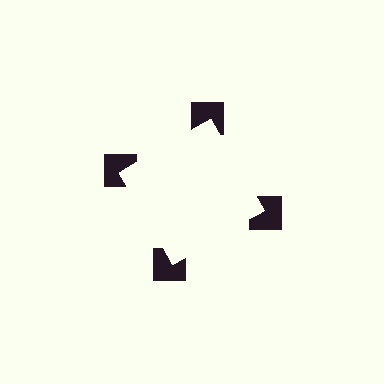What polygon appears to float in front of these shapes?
An illusory square — its edges are inferred from the aligned wedge cuts in the notched squares, not physically drawn.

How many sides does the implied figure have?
4 sides.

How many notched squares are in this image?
There are 4 — one at each vertex of the illusory square.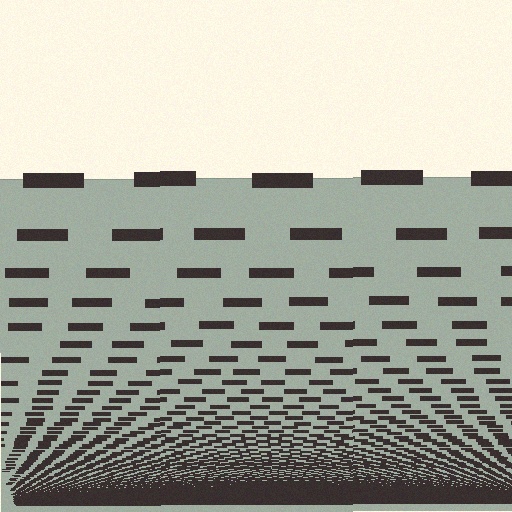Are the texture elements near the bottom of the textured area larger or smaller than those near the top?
Smaller. The gradient is inverted — elements near the bottom are smaller and denser.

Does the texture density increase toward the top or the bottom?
Density increases toward the bottom.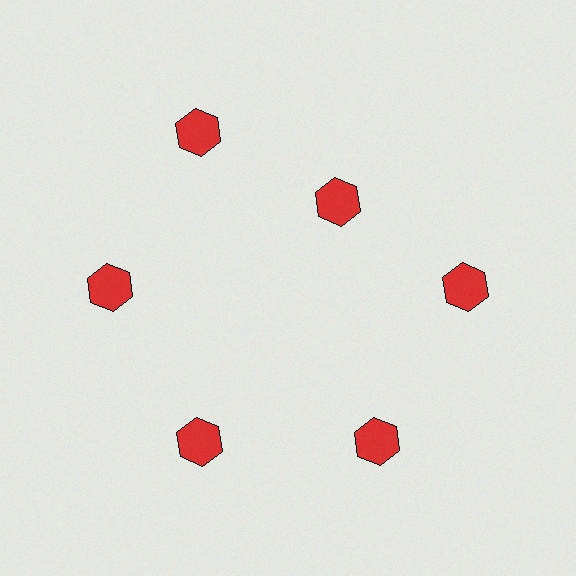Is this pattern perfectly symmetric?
No. The 6 red hexagons are arranged in a ring, but one element near the 1 o'clock position is pulled inward toward the center, breaking the 6-fold rotational symmetry.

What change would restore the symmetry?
The symmetry would be restored by moving it outward, back onto the ring so that all 6 hexagons sit at equal angles and equal distance from the center.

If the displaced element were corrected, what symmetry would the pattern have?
It would have 6-fold rotational symmetry — the pattern would map onto itself every 60 degrees.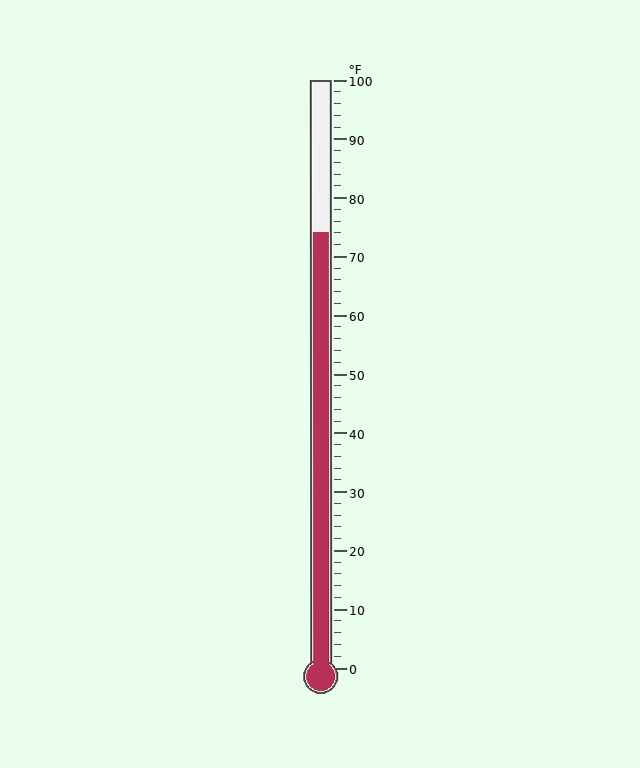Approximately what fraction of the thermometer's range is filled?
The thermometer is filled to approximately 75% of its range.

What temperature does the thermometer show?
The thermometer shows approximately 74°F.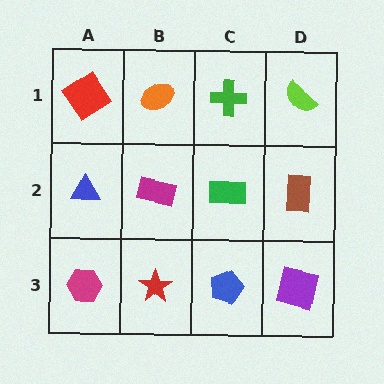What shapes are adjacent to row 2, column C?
A green cross (row 1, column C), a blue pentagon (row 3, column C), a magenta rectangle (row 2, column B), a brown rectangle (row 2, column D).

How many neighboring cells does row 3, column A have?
2.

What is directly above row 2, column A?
A red diamond.